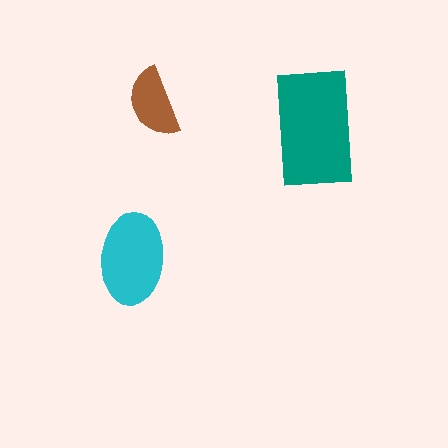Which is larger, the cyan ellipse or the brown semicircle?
The cyan ellipse.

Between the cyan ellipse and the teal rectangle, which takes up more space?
The teal rectangle.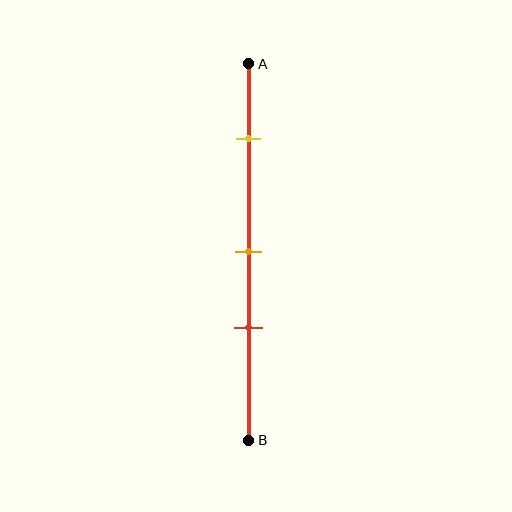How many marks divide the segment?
There are 3 marks dividing the segment.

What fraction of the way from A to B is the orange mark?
The orange mark is approximately 50% (0.5) of the way from A to B.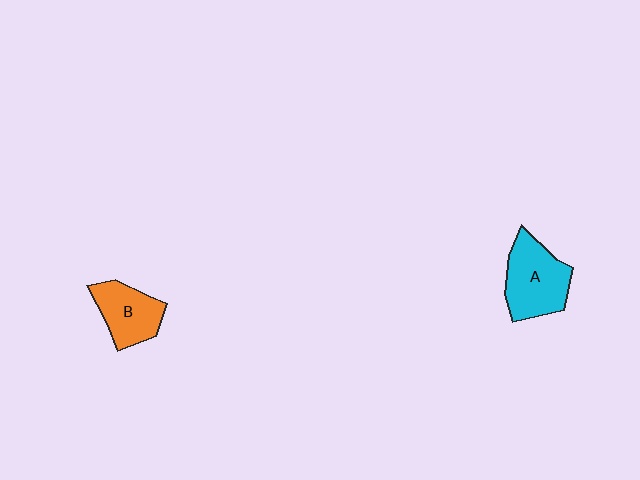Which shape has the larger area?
Shape A (cyan).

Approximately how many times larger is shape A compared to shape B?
Approximately 1.3 times.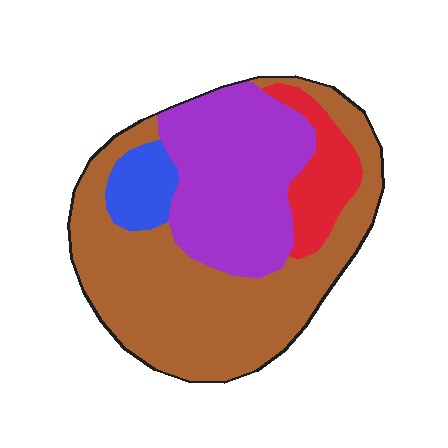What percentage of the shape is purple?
Purple takes up between a sixth and a third of the shape.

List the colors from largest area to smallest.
From largest to smallest: brown, purple, red, blue.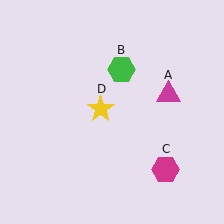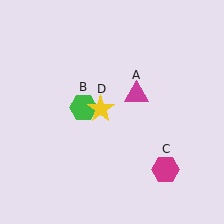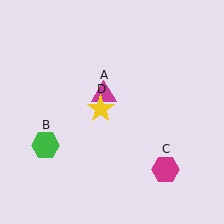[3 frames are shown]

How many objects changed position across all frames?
2 objects changed position: magenta triangle (object A), green hexagon (object B).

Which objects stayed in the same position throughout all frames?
Magenta hexagon (object C) and yellow star (object D) remained stationary.